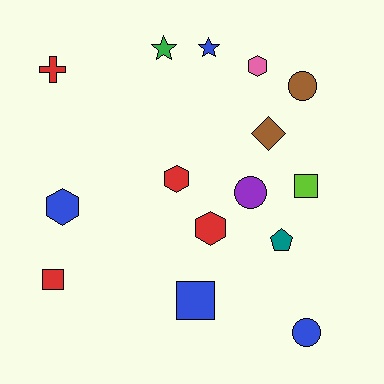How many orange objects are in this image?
There are no orange objects.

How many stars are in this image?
There are 2 stars.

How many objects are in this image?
There are 15 objects.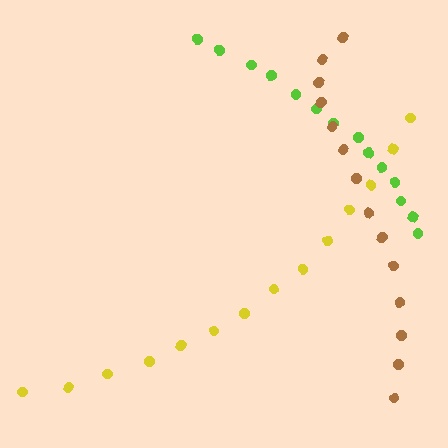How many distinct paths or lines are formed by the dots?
There are 3 distinct paths.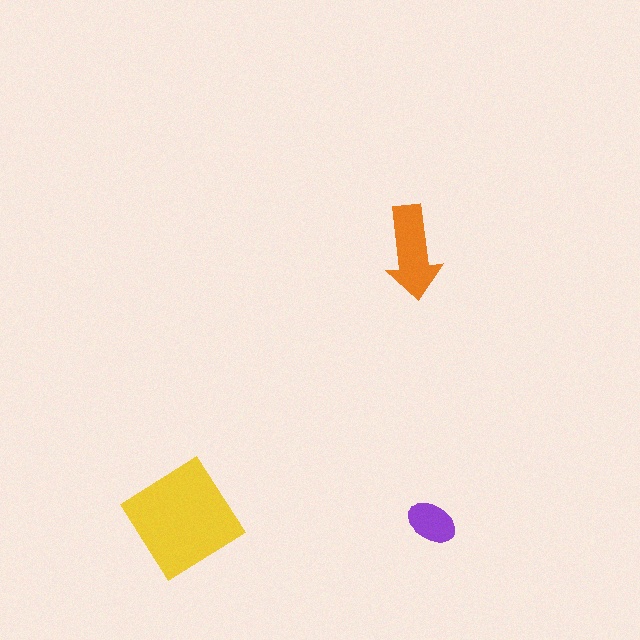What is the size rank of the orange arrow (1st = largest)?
2nd.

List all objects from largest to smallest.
The yellow diamond, the orange arrow, the purple ellipse.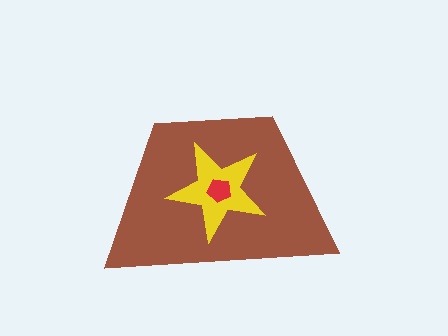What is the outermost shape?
The brown trapezoid.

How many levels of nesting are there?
3.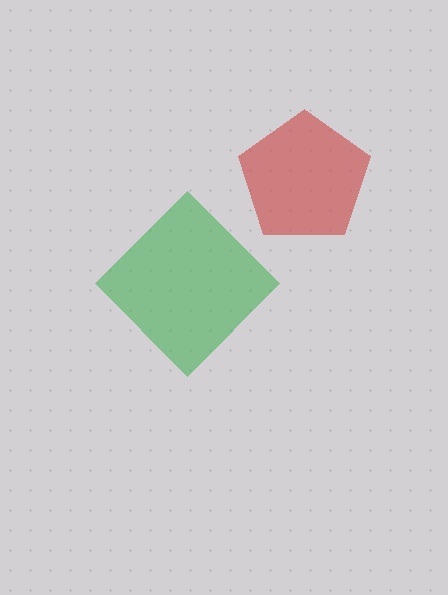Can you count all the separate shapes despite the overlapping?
Yes, there are 2 separate shapes.